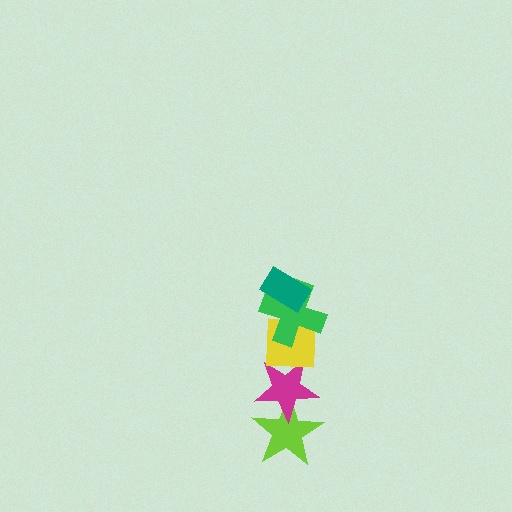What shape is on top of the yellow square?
The green cross is on top of the yellow square.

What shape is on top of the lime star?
The magenta star is on top of the lime star.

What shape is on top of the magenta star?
The yellow square is on top of the magenta star.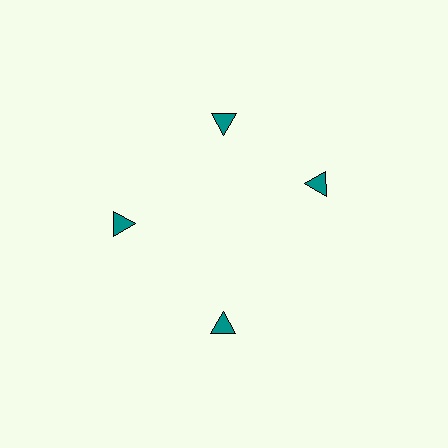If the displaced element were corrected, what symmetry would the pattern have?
It would have 4-fold rotational symmetry — the pattern would map onto itself every 90 degrees.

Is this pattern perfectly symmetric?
No. The 4 teal triangles are arranged in a ring, but one element near the 3 o'clock position is rotated out of alignment along the ring, breaking the 4-fold rotational symmetry.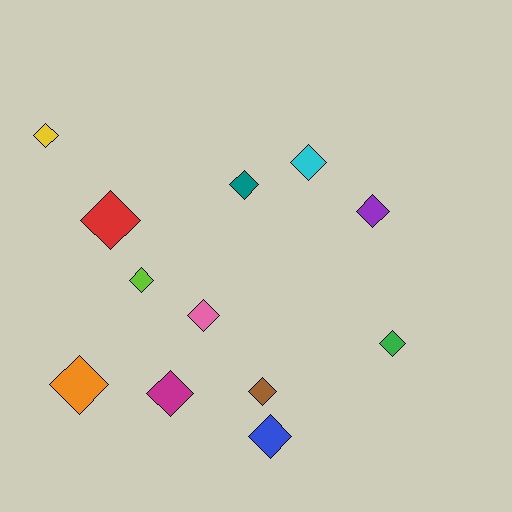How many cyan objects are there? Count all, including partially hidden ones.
There is 1 cyan object.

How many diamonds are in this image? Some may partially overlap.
There are 12 diamonds.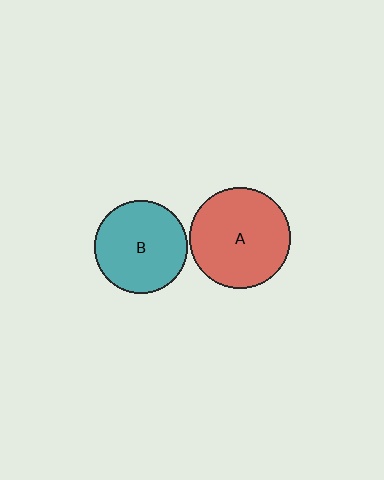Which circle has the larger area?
Circle A (red).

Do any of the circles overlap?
No, none of the circles overlap.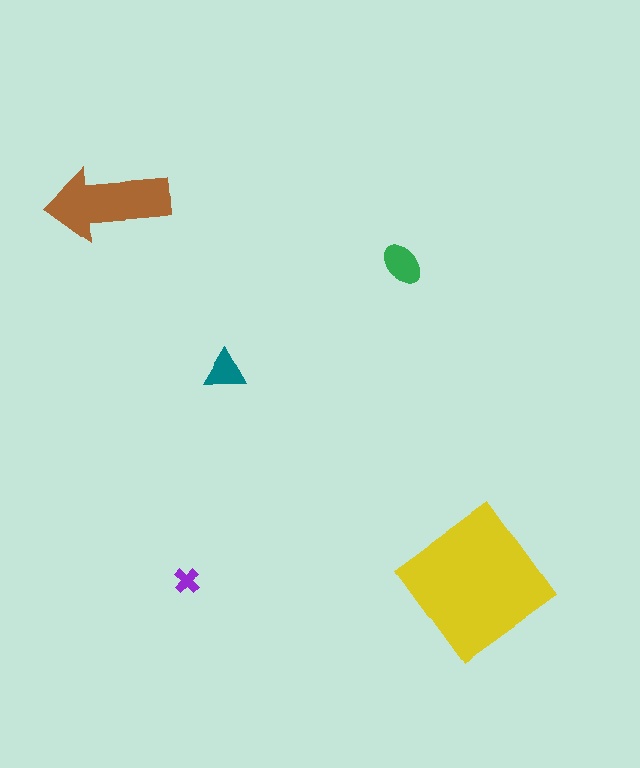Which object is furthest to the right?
The yellow diamond is rightmost.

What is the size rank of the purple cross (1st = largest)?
5th.